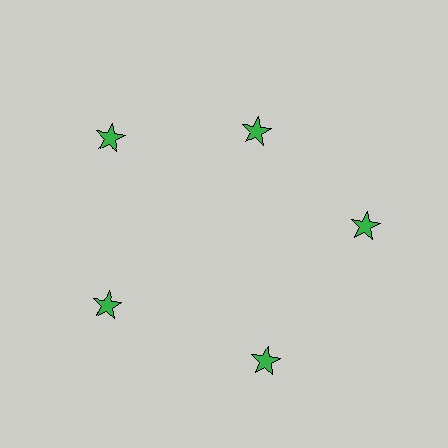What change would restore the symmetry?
The symmetry would be restored by moving it outward, back onto the ring so that all 5 stars sit at equal angles and equal distance from the center.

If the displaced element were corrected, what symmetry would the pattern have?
It would have 5-fold rotational symmetry — the pattern would map onto itself every 72 degrees.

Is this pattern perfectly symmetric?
No. The 5 green stars are arranged in a ring, but one element near the 1 o'clock position is pulled inward toward the center, breaking the 5-fold rotational symmetry.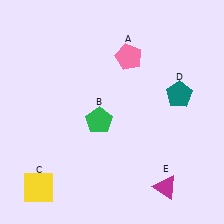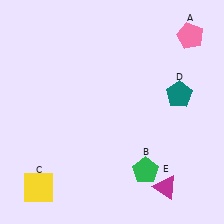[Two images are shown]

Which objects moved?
The objects that moved are: the pink pentagon (A), the green pentagon (B).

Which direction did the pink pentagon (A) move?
The pink pentagon (A) moved right.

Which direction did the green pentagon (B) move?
The green pentagon (B) moved down.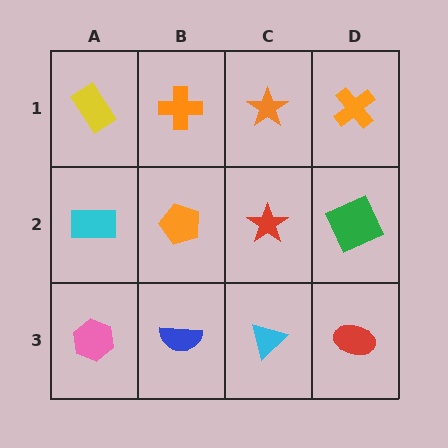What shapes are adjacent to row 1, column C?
A red star (row 2, column C), an orange cross (row 1, column B), an orange cross (row 1, column D).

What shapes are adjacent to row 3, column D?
A green square (row 2, column D), a cyan triangle (row 3, column C).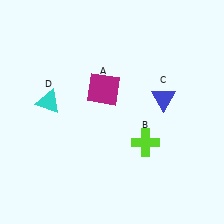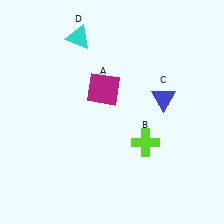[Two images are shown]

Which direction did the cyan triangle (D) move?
The cyan triangle (D) moved up.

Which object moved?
The cyan triangle (D) moved up.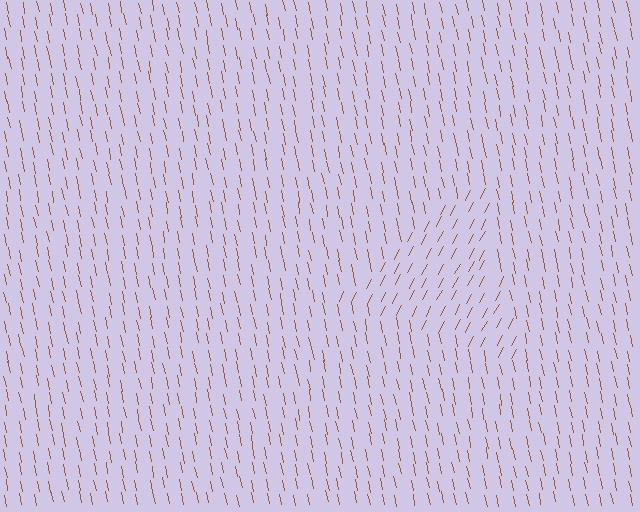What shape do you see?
I see a triangle.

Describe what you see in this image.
The image is filled with small brown line segments. A triangle region in the image has lines oriented differently from the surrounding lines, creating a visible texture boundary.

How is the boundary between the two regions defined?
The boundary is defined purely by a change in line orientation (approximately 39 degrees difference). All lines are the same color and thickness.